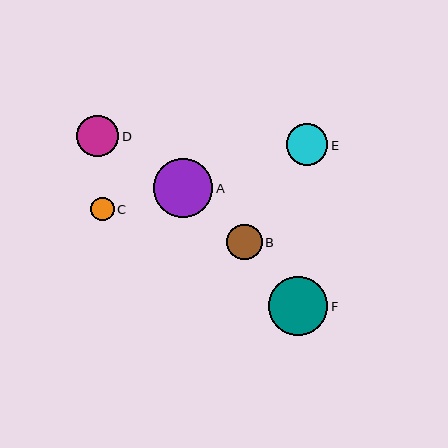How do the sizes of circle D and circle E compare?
Circle D and circle E are approximately the same size.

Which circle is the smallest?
Circle C is the smallest with a size of approximately 24 pixels.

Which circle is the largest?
Circle A is the largest with a size of approximately 59 pixels.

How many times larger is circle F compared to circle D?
Circle F is approximately 1.4 times the size of circle D.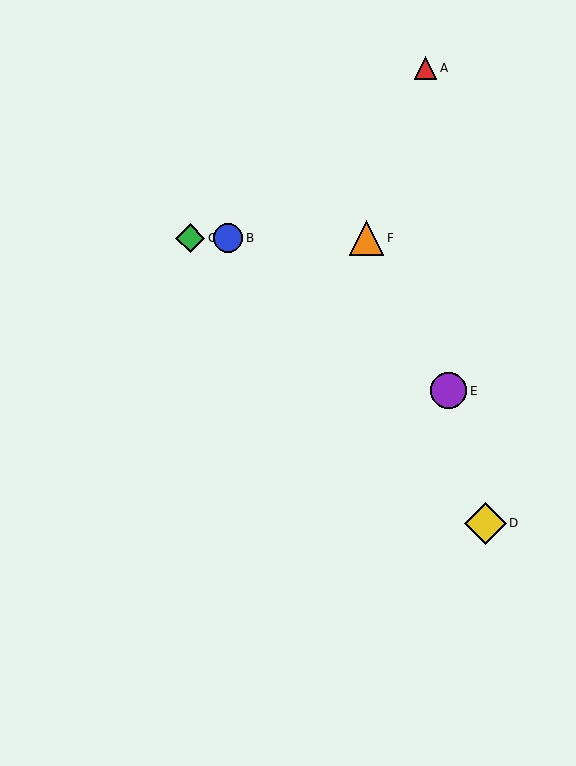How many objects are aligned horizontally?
3 objects (B, C, F) are aligned horizontally.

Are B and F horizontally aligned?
Yes, both are at y≈238.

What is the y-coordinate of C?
Object C is at y≈238.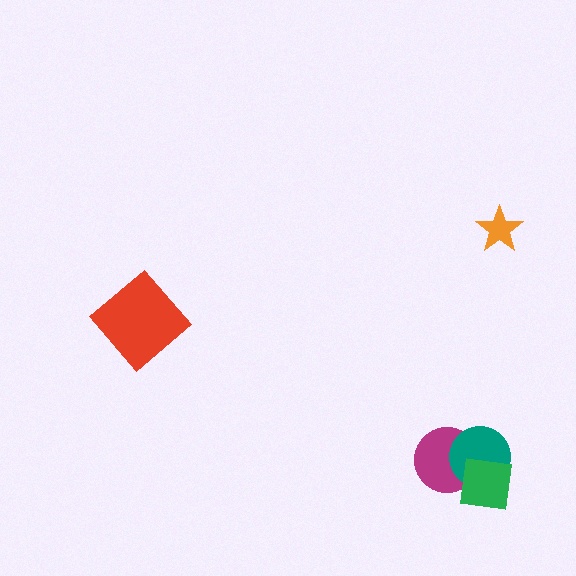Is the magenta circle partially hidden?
Yes, it is partially covered by another shape.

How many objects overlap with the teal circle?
2 objects overlap with the teal circle.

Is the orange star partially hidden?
No, no other shape covers it.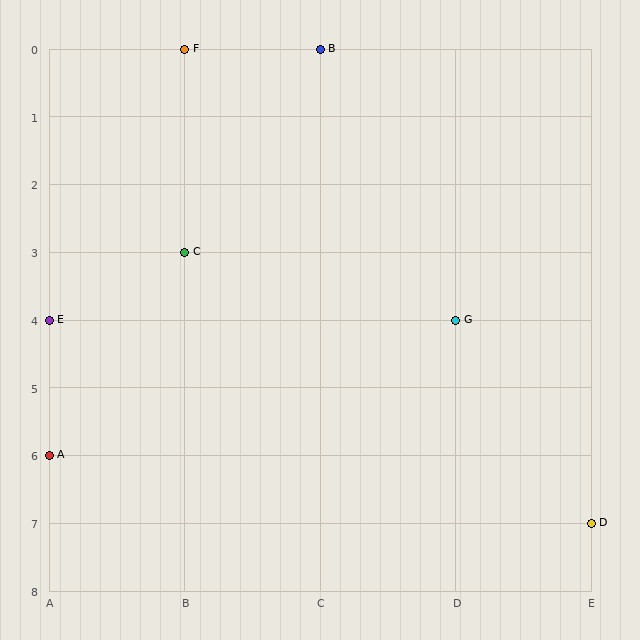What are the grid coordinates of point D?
Point D is at grid coordinates (E, 7).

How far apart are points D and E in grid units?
Points D and E are 4 columns and 3 rows apart (about 5.0 grid units diagonally).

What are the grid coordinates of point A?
Point A is at grid coordinates (A, 6).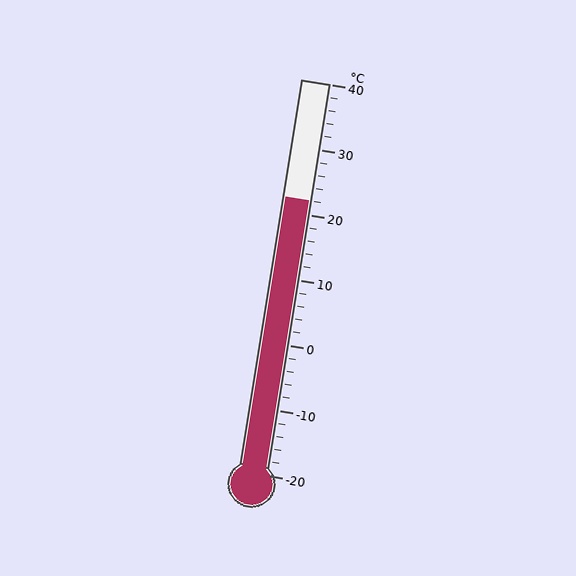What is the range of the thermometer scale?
The thermometer scale ranges from -20°C to 40°C.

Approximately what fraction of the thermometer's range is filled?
The thermometer is filled to approximately 70% of its range.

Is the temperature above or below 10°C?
The temperature is above 10°C.